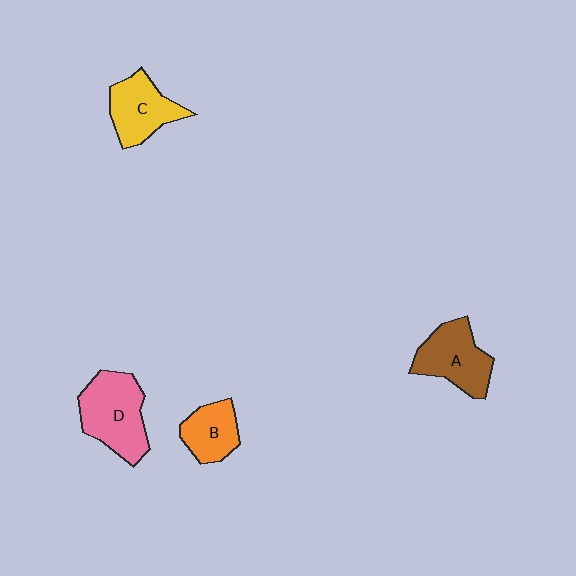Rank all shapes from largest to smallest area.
From largest to smallest: D (pink), A (brown), C (yellow), B (orange).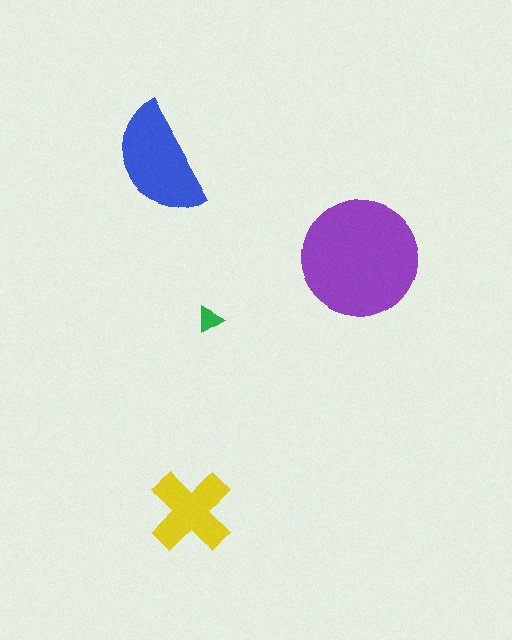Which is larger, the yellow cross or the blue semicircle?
The blue semicircle.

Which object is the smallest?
The green triangle.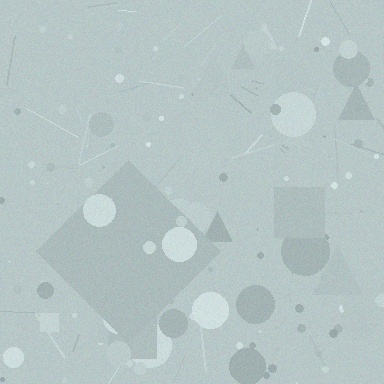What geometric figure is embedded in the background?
A diamond is embedded in the background.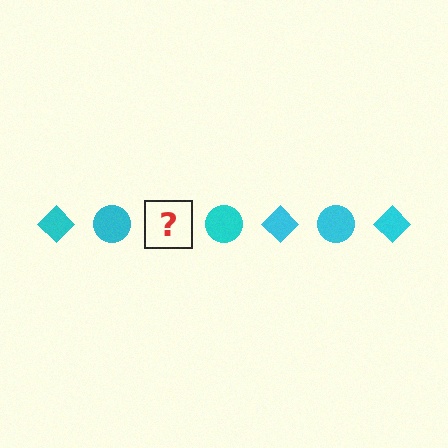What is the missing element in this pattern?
The missing element is a cyan diamond.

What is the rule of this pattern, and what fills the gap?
The rule is that the pattern cycles through diamond, circle shapes in cyan. The gap should be filled with a cyan diamond.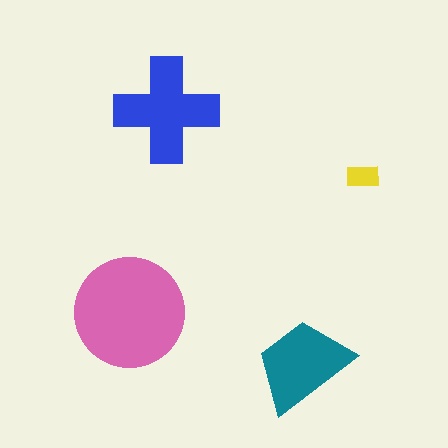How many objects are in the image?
There are 4 objects in the image.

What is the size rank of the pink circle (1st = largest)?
1st.